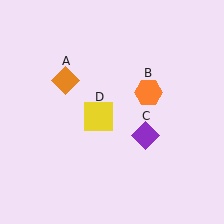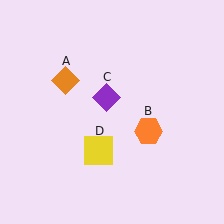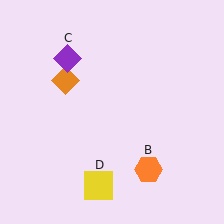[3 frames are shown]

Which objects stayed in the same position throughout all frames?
Orange diamond (object A) remained stationary.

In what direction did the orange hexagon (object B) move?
The orange hexagon (object B) moved down.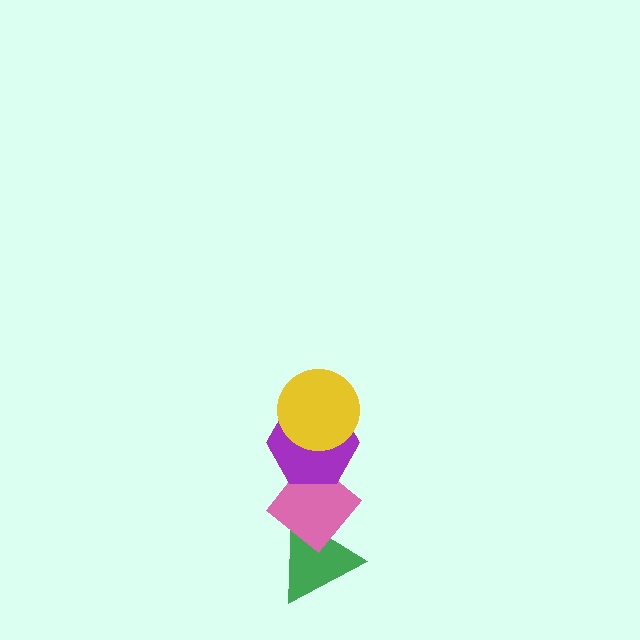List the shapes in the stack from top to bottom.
From top to bottom: the yellow circle, the purple hexagon, the pink diamond, the green triangle.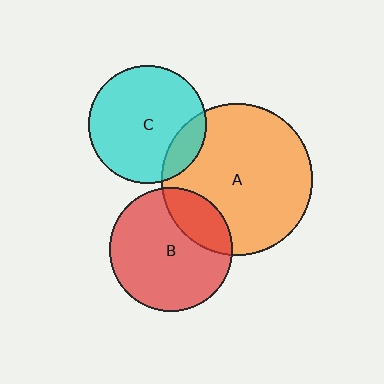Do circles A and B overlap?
Yes.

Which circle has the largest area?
Circle A (orange).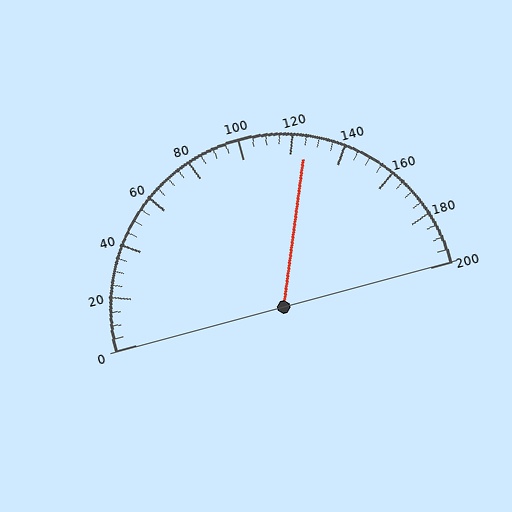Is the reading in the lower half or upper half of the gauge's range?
The reading is in the upper half of the range (0 to 200).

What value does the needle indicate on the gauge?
The needle indicates approximately 125.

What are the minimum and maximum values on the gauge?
The gauge ranges from 0 to 200.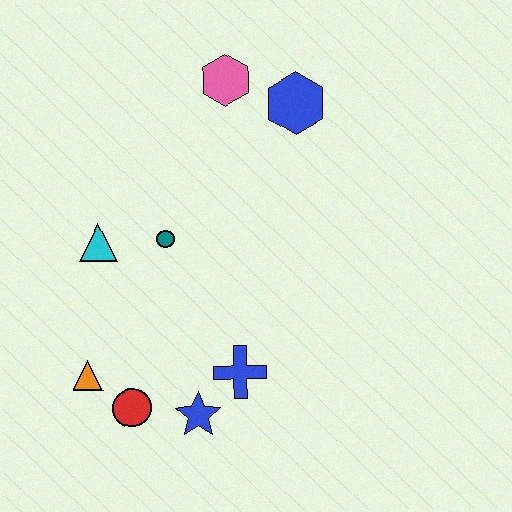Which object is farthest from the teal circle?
The blue hexagon is farthest from the teal circle.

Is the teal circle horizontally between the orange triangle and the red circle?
No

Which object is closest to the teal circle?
The cyan triangle is closest to the teal circle.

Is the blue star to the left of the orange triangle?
No